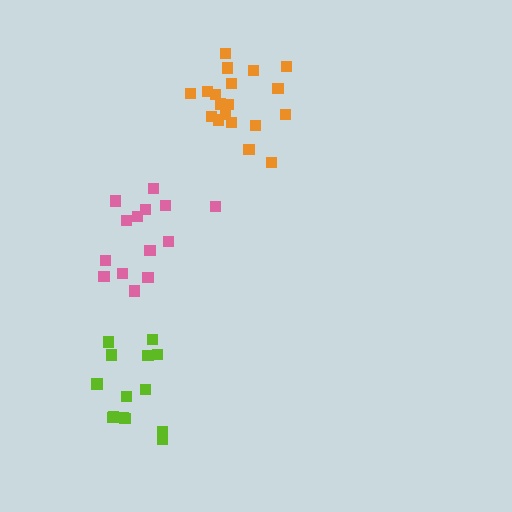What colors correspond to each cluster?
The clusters are colored: orange, lime, pink.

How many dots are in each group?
Group 1: 19 dots, Group 2: 14 dots, Group 3: 14 dots (47 total).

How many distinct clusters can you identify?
There are 3 distinct clusters.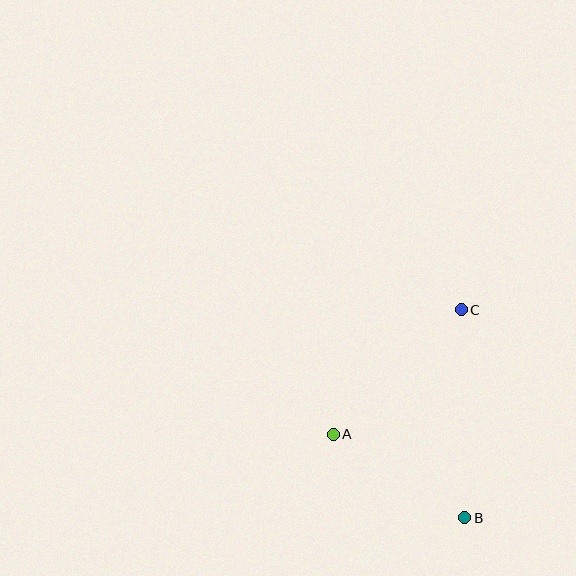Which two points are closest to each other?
Points A and B are closest to each other.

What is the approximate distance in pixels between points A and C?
The distance between A and C is approximately 179 pixels.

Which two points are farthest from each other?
Points B and C are farthest from each other.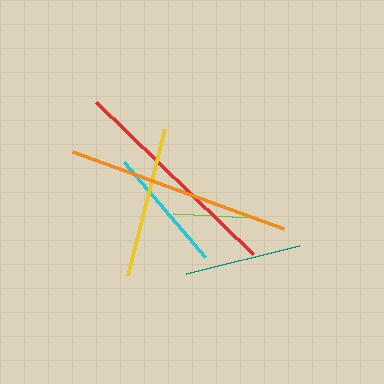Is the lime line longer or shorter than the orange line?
The orange line is longer than the lime line.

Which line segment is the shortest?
The lime line is the shortest at approximately 78 pixels.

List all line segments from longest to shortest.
From longest to shortest: orange, red, yellow, cyan, teal, lime.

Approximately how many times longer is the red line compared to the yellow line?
The red line is approximately 1.5 times the length of the yellow line.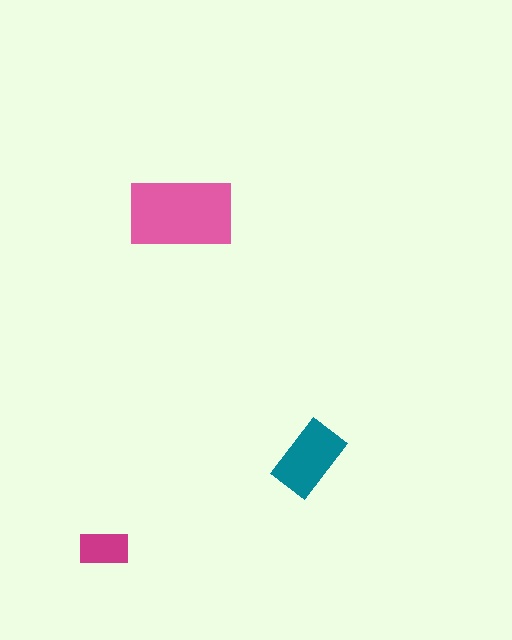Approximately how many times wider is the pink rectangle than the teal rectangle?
About 1.5 times wider.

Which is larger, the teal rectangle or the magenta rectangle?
The teal one.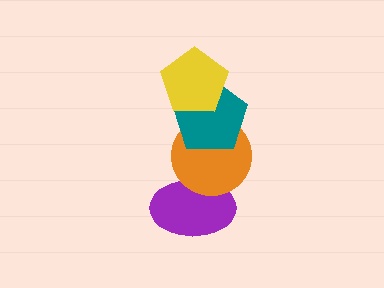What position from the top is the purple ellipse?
The purple ellipse is 4th from the top.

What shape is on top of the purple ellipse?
The orange circle is on top of the purple ellipse.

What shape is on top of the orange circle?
The teal pentagon is on top of the orange circle.